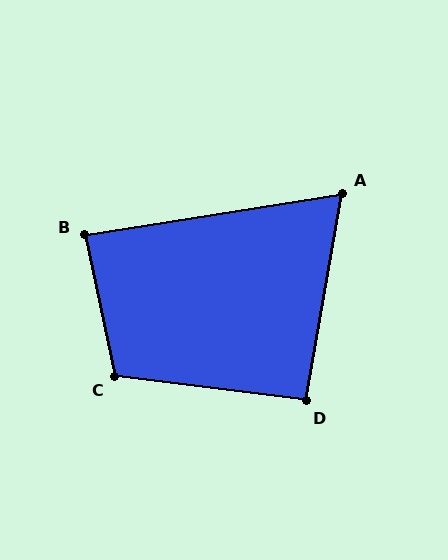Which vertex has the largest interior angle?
C, at approximately 109 degrees.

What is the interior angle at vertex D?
Approximately 93 degrees (approximately right).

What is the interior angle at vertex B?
Approximately 87 degrees (approximately right).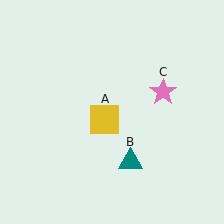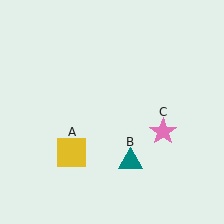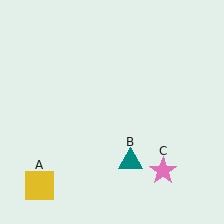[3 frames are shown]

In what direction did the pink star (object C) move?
The pink star (object C) moved down.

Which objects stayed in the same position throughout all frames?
Teal triangle (object B) remained stationary.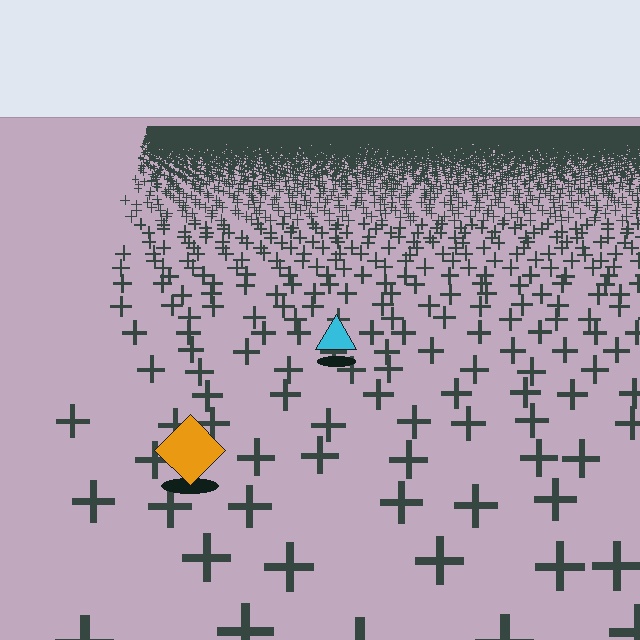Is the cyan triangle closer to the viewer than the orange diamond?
No. The orange diamond is closer — you can tell from the texture gradient: the ground texture is coarser near it.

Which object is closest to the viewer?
The orange diamond is closest. The texture marks near it are larger and more spread out.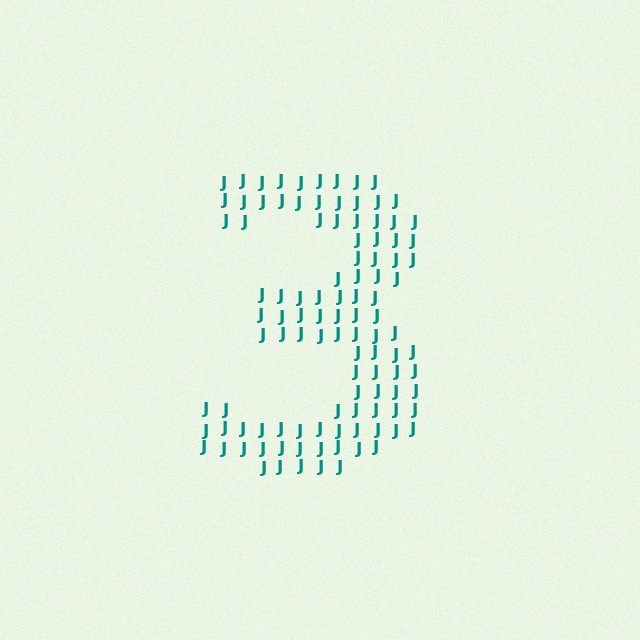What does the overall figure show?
The overall figure shows the digit 3.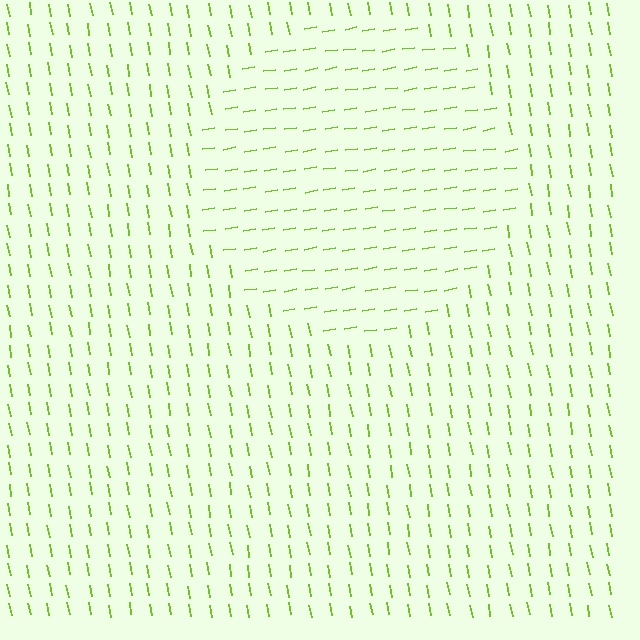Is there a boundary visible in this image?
Yes, there is a texture boundary formed by a change in line orientation.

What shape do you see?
I see a circle.